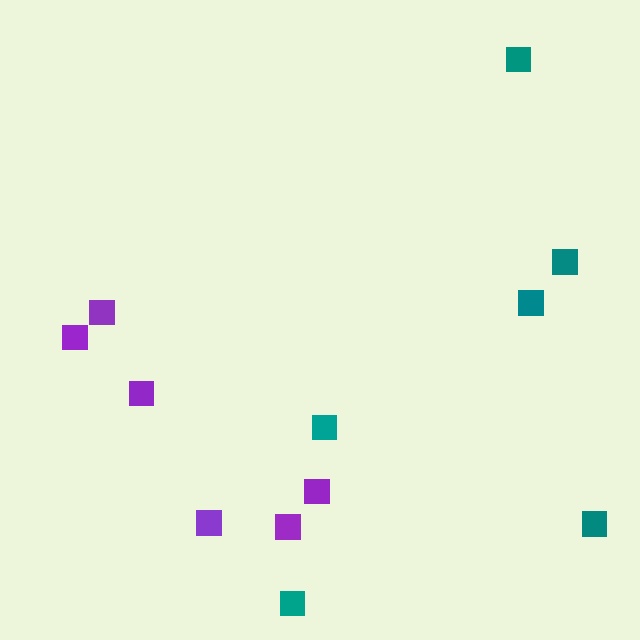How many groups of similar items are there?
There are 2 groups: one group of purple squares (6) and one group of teal squares (6).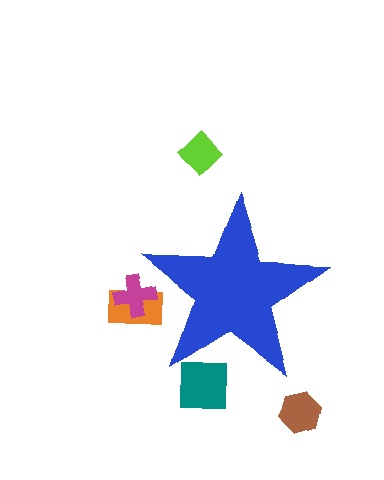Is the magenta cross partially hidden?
Yes, the magenta cross is partially hidden behind the blue star.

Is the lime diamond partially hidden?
No, the lime diamond is fully visible.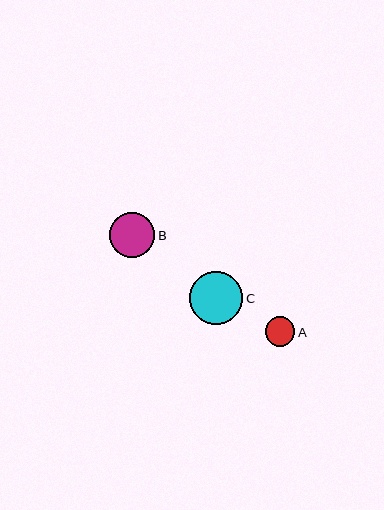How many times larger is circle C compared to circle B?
Circle C is approximately 1.2 times the size of circle B.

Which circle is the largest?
Circle C is the largest with a size of approximately 53 pixels.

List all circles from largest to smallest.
From largest to smallest: C, B, A.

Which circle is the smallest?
Circle A is the smallest with a size of approximately 29 pixels.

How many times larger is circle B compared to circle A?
Circle B is approximately 1.5 times the size of circle A.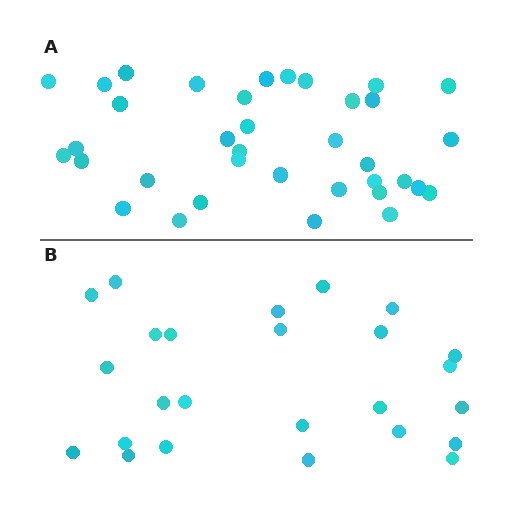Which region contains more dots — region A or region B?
Region A (the top region) has more dots.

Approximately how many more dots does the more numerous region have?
Region A has roughly 12 or so more dots than region B.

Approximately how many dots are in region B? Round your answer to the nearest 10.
About 20 dots. (The exact count is 25, which rounds to 20.)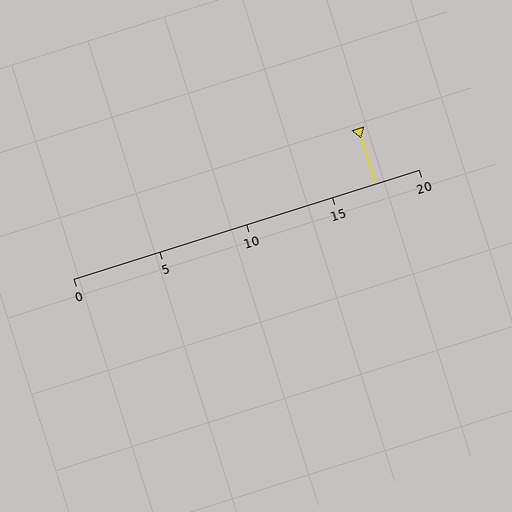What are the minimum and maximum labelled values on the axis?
The axis runs from 0 to 20.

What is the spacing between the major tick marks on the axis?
The major ticks are spaced 5 apart.